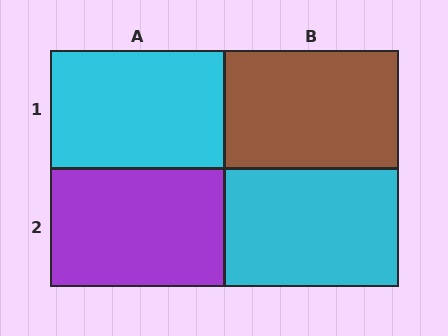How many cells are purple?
1 cell is purple.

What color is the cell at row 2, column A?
Purple.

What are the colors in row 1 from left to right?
Cyan, brown.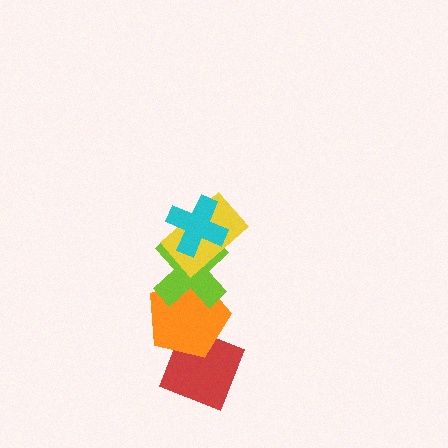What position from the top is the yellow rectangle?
The yellow rectangle is 2nd from the top.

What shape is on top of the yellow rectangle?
The cyan cross is on top of the yellow rectangle.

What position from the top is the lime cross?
The lime cross is 3rd from the top.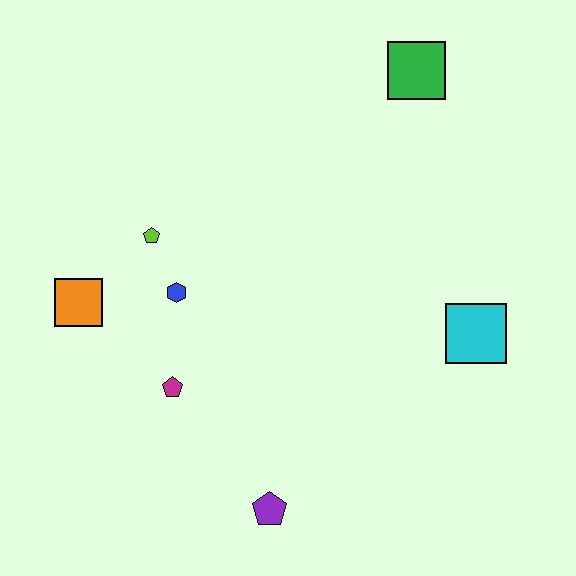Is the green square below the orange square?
No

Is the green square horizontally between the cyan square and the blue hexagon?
Yes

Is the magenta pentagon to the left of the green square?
Yes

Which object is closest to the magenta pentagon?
The blue hexagon is closest to the magenta pentagon.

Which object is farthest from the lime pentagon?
The cyan square is farthest from the lime pentagon.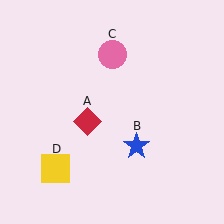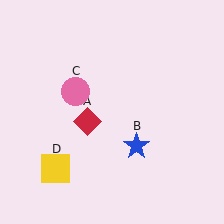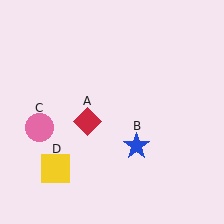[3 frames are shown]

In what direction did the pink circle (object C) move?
The pink circle (object C) moved down and to the left.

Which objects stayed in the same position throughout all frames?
Red diamond (object A) and blue star (object B) and yellow square (object D) remained stationary.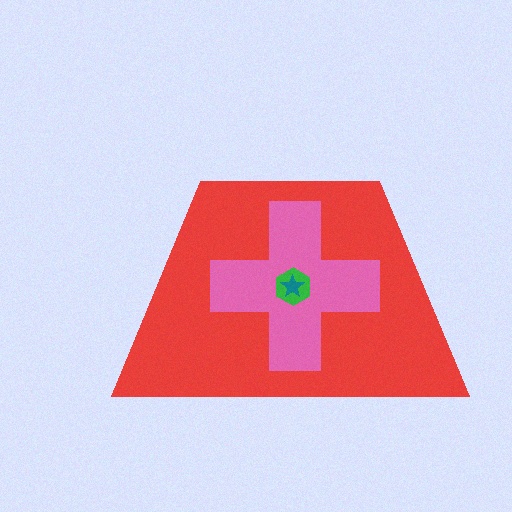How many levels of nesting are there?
4.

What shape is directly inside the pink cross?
The green hexagon.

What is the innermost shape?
The teal star.